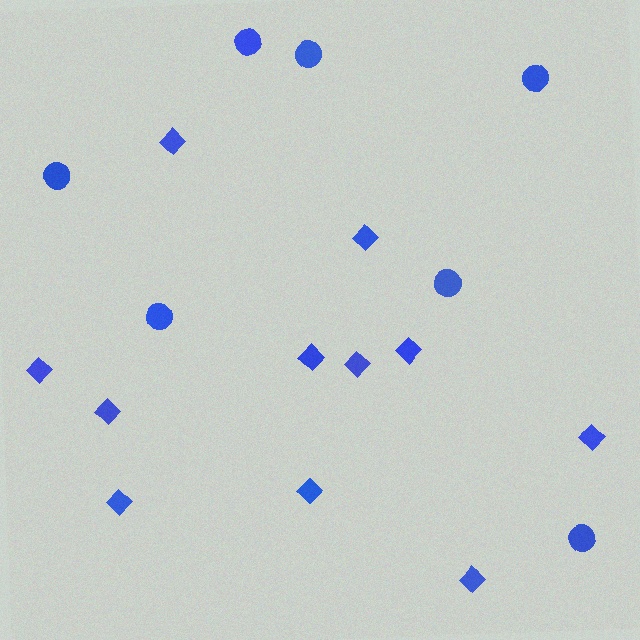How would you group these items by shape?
There are 2 groups: one group of circles (7) and one group of diamonds (11).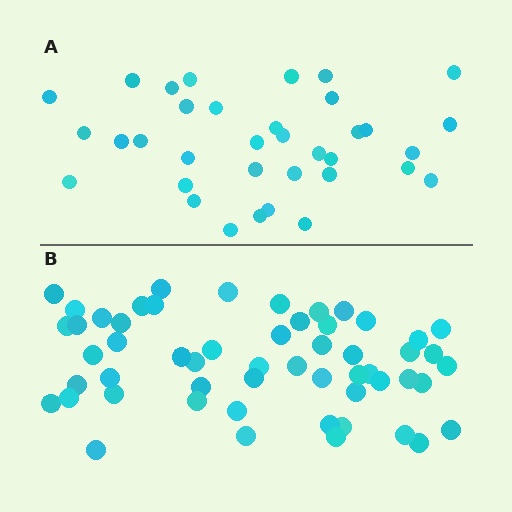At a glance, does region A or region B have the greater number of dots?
Region B (the bottom region) has more dots.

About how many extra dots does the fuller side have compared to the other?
Region B has approximately 20 more dots than region A.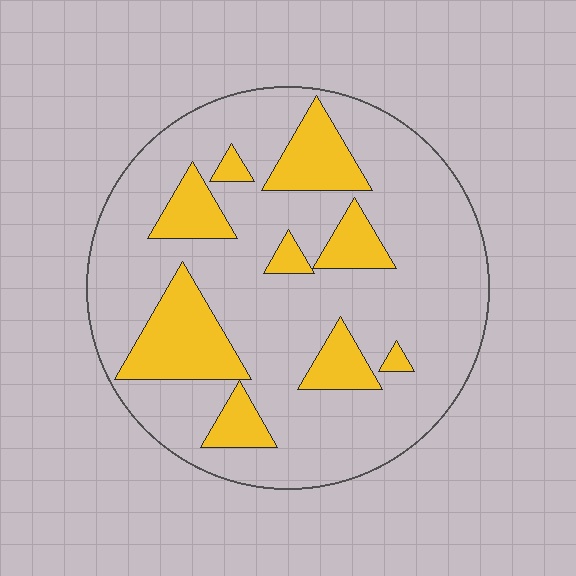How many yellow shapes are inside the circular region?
9.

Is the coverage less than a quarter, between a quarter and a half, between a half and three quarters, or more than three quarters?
Less than a quarter.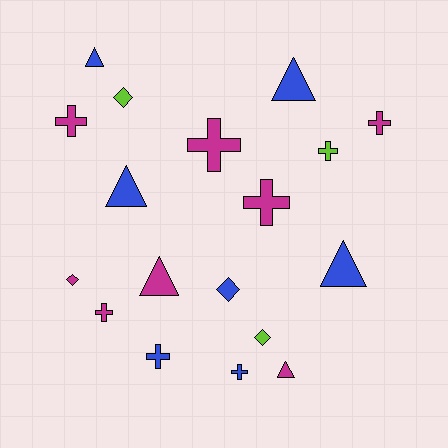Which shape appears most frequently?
Cross, with 8 objects.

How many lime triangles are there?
There are no lime triangles.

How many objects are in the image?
There are 18 objects.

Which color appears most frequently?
Magenta, with 8 objects.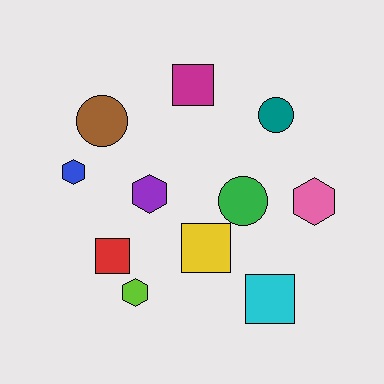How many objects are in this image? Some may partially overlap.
There are 11 objects.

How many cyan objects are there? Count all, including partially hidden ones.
There is 1 cyan object.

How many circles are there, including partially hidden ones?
There are 3 circles.